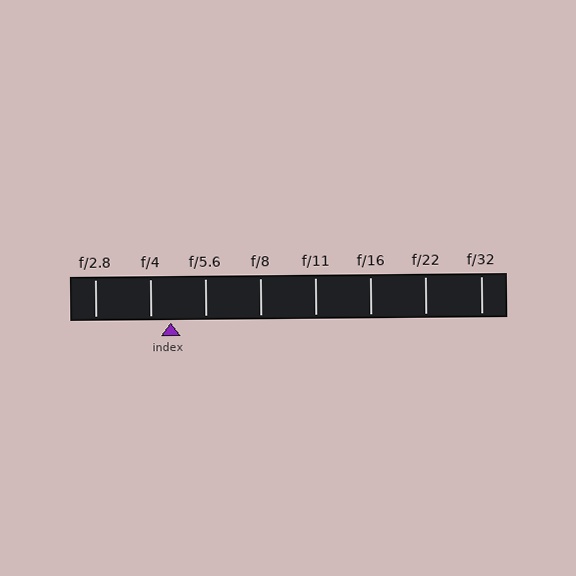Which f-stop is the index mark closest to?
The index mark is closest to f/4.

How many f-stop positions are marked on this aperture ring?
There are 8 f-stop positions marked.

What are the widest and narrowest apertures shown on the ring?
The widest aperture shown is f/2.8 and the narrowest is f/32.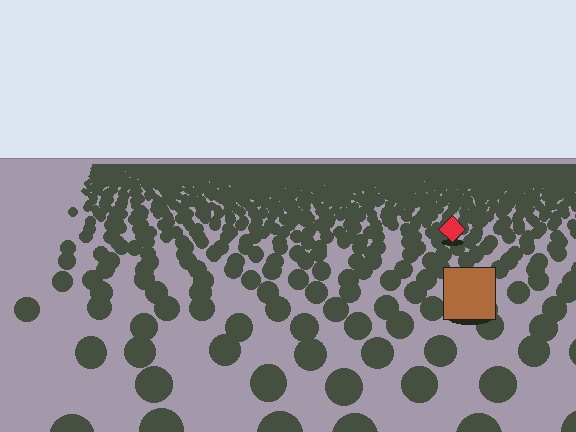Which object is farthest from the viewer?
The red diamond is farthest from the viewer. It appears smaller and the ground texture around it is denser.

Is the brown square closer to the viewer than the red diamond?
Yes. The brown square is closer — you can tell from the texture gradient: the ground texture is coarser near it.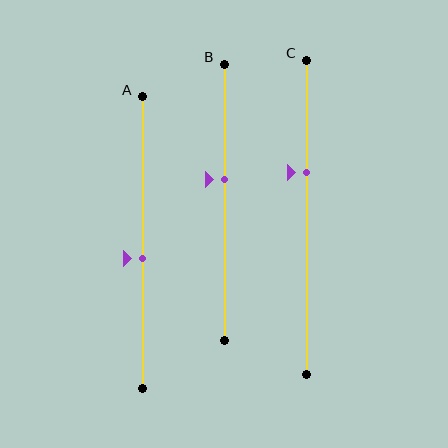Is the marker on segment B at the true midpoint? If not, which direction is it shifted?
No, the marker on segment B is shifted upward by about 8% of the segment length.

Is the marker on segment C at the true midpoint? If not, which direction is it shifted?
No, the marker on segment C is shifted upward by about 14% of the segment length.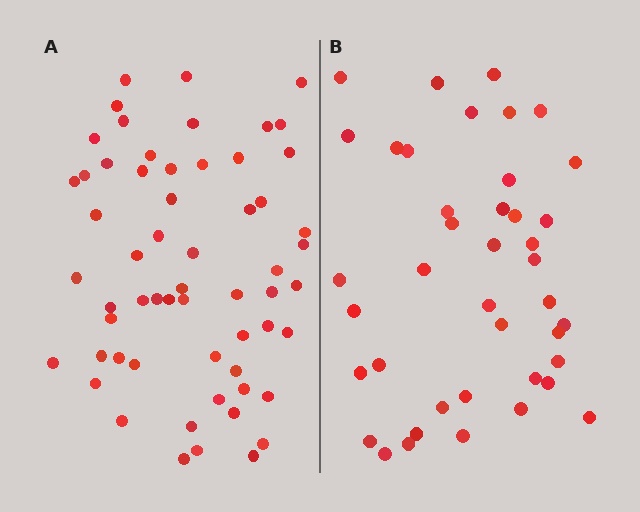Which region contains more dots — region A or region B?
Region A (the left region) has more dots.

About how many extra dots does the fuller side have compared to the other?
Region A has approximately 20 more dots than region B.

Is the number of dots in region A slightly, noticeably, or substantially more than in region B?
Region A has noticeably more, but not dramatically so. The ratio is roughly 1.4 to 1.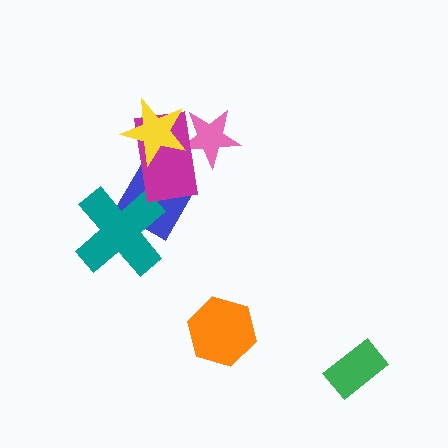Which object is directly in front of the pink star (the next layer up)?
The magenta rectangle is directly in front of the pink star.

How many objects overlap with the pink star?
2 objects overlap with the pink star.